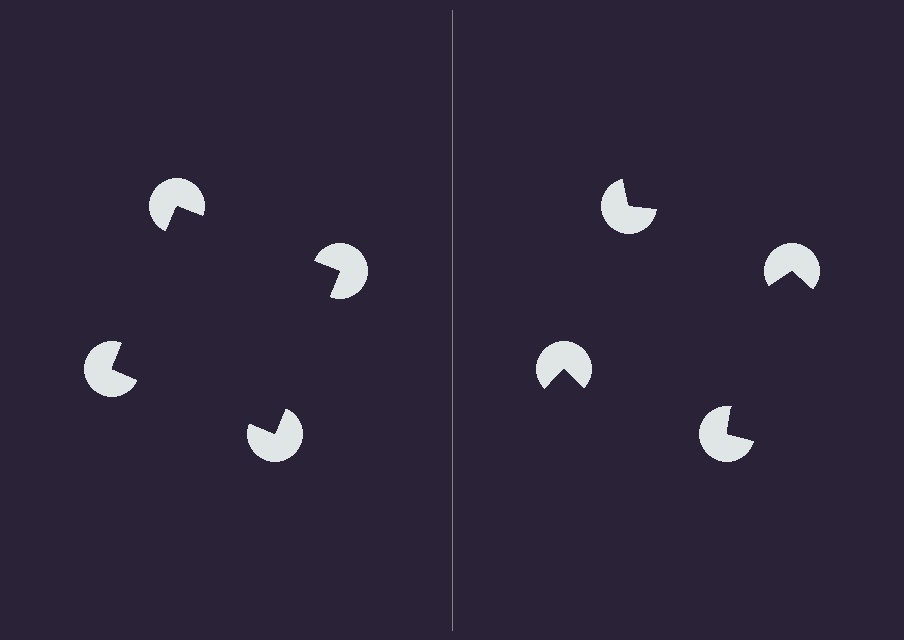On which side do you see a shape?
An illusory square appears on the left side. On the right side the wedge cuts are rotated, so no coherent shape forms.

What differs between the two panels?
The pac-man discs are positioned identically on both sides; only the wedge orientations differ. On the left they align to a square; on the right they are misaligned.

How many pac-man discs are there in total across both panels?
8 — 4 on each side.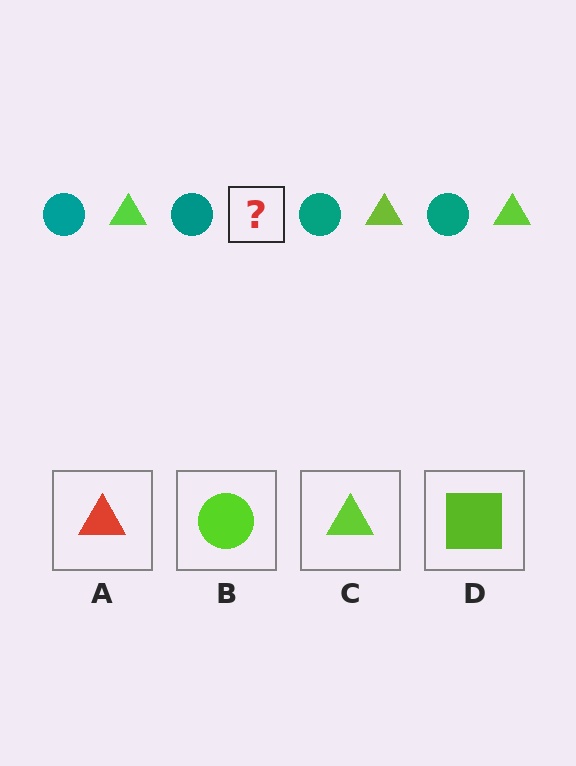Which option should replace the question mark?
Option C.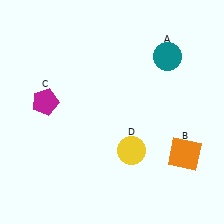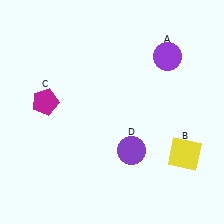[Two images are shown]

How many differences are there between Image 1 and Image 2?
There are 3 differences between the two images.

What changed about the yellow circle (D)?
In Image 1, D is yellow. In Image 2, it changed to purple.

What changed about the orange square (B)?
In Image 1, B is orange. In Image 2, it changed to yellow.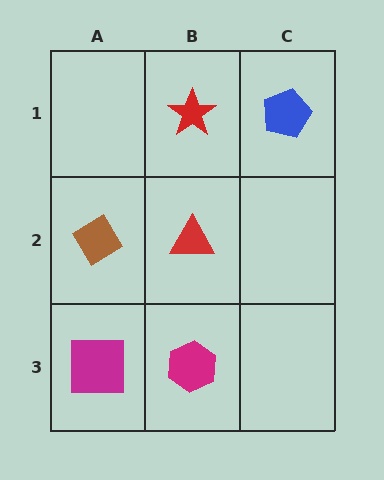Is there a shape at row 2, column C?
No, that cell is empty.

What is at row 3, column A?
A magenta square.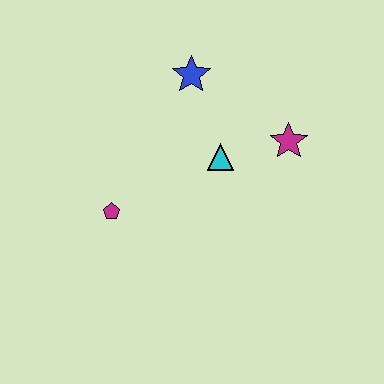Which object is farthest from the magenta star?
The magenta pentagon is farthest from the magenta star.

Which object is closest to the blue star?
The cyan triangle is closest to the blue star.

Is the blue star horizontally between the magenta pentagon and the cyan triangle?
Yes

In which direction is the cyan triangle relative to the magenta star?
The cyan triangle is to the left of the magenta star.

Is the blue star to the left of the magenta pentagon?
No